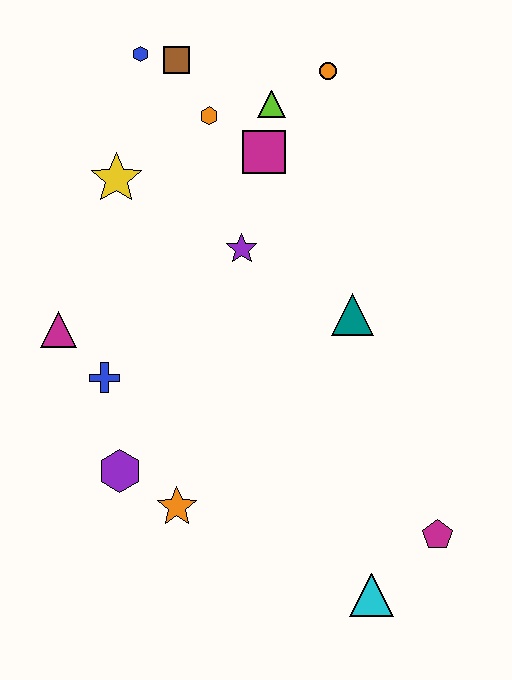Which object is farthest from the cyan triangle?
The blue hexagon is farthest from the cyan triangle.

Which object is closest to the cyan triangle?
The magenta pentagon is closest to the cyan triangle.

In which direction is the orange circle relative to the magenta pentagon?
The orange circle is above the magenta pentagon.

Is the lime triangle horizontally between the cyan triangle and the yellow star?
Yes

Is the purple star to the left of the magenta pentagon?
Yes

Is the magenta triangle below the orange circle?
Yes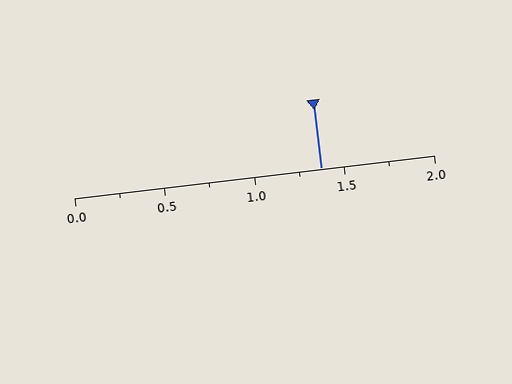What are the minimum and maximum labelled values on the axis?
The axis runs from 0.0 to 2.0.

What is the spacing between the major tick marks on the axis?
The major ticks are spaced 0.5 apart.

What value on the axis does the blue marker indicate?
The marker indicates approximately 1.38.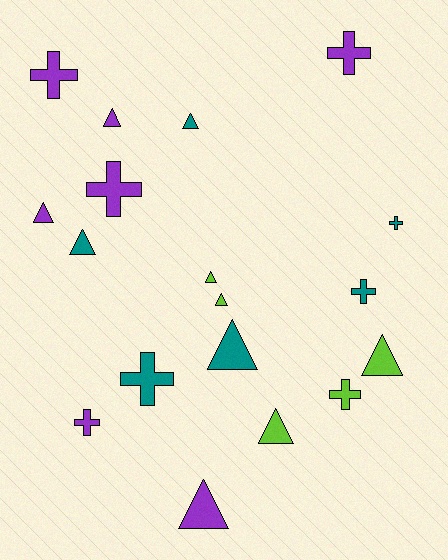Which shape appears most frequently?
Triangle, with 10 objects.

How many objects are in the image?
There are 18 objects.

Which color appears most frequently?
Purple, with 7 objects.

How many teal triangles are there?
There are 3 teal triangles.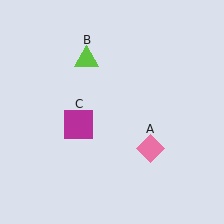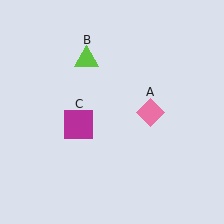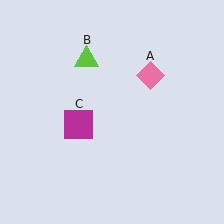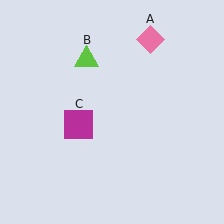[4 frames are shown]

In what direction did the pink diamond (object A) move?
The pink diamond (object A) moved up.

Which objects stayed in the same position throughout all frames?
Lime triangle (object B) and magenta square (object C) remained stationary.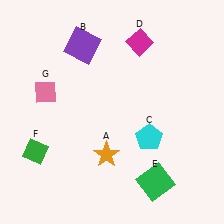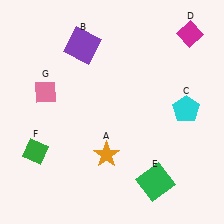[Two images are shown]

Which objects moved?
The objects that moved are: the cyan pentagon (C), the magenta diamond (D).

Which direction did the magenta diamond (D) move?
The magenta diamond (D) moved right.